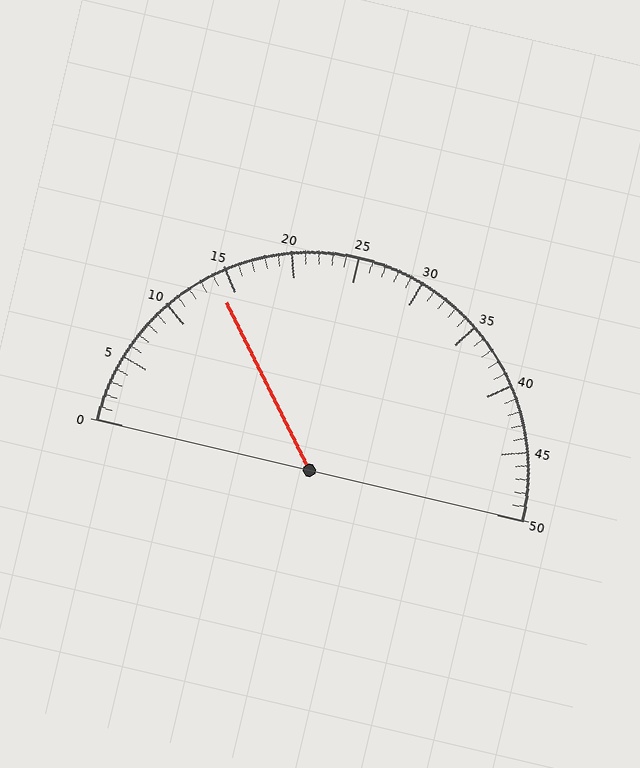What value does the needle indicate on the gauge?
The needle indicates approximately 14.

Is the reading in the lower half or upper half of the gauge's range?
The reading is in the lower half of the range (0 to 50).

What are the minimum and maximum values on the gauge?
The gauge ranges from 0 to 50.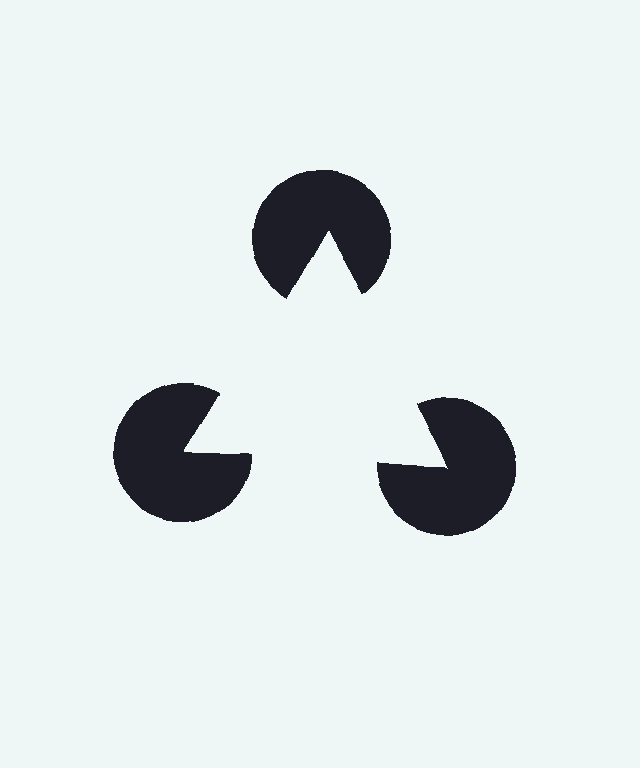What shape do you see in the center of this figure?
An illusory triangle — its edges are inferred from the aligned wedge cuts in the pac-man discs, not physically drawn.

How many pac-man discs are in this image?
There are 3 — one at each vertex of the illusory triangle.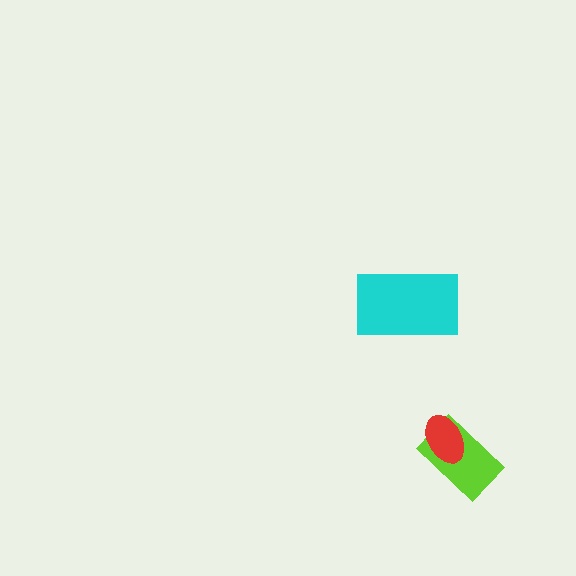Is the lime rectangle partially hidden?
Yes, it is partially covered by another shape.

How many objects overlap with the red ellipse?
1 object overlaps with the red ellipse.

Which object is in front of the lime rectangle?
The red ellipse is in front of the lime rectangle.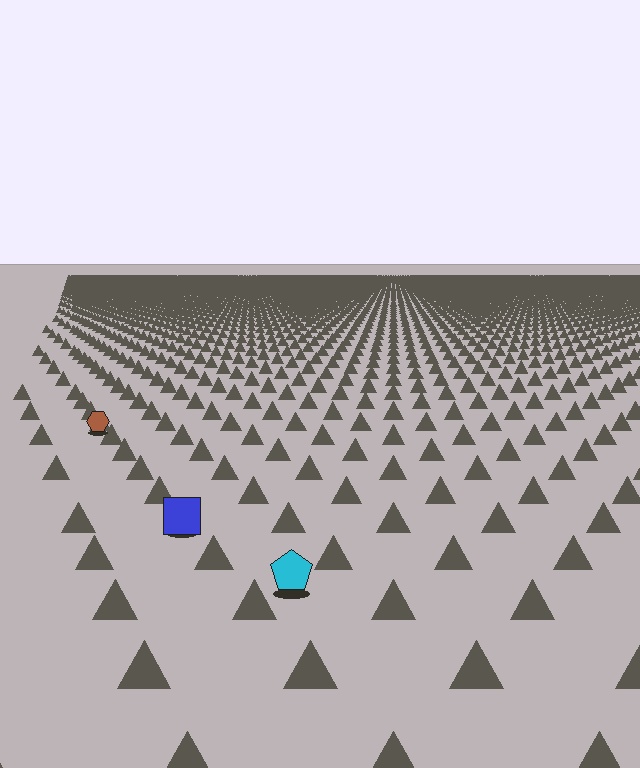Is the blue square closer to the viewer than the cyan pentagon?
No. The cyan pentagon is closer — you can tell from the texture gradient: the ground texture is coarser near it.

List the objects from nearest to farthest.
From nearest to farthest: the cyan pentagon, the blue square, the brown hexagon.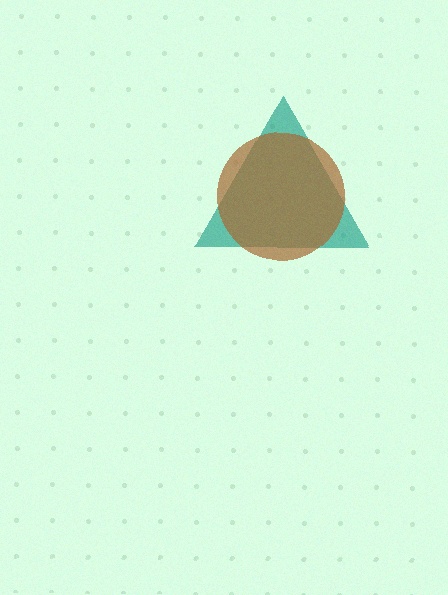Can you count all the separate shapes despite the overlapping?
Yes, there are 2 separate shapes.